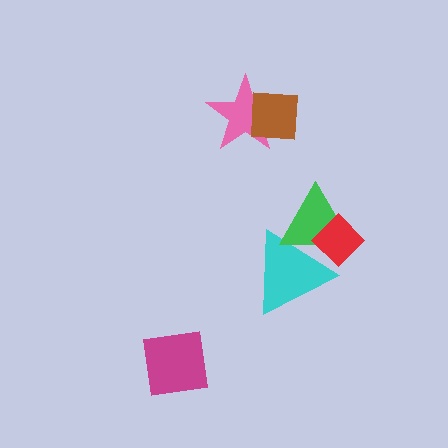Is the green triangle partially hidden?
Yes, it is partially covered by another shape.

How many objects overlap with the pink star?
1 object overlaps with the pink star.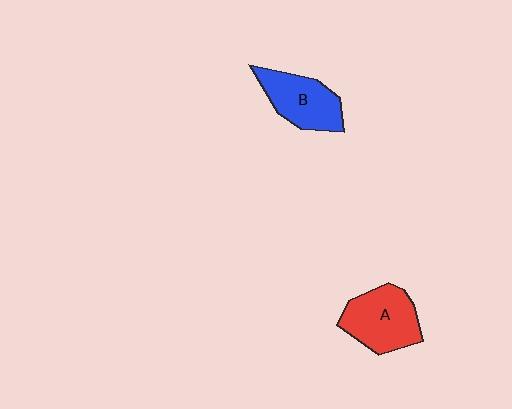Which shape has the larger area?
Shape A (red).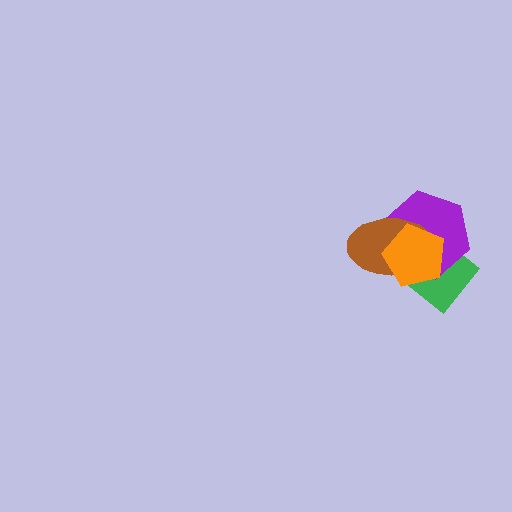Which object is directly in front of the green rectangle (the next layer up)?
The purple hexagon is directly in front of the green rectangle.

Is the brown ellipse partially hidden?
Yes, it is partially covered by another shape.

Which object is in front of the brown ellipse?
The orange pentagon is in front of the brown ellipse.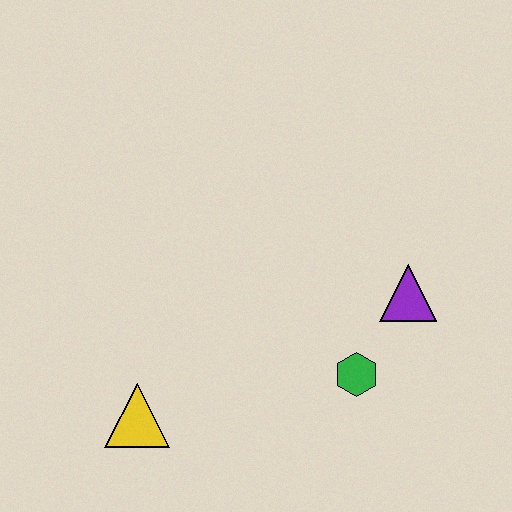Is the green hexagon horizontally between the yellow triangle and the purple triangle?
Yes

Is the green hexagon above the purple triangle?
No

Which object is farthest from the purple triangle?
The yellow triangle is farthest from the purple triangle.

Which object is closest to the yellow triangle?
The green hexagon is closest to the yellow triangle.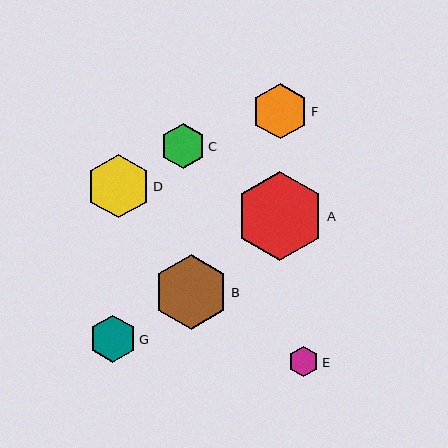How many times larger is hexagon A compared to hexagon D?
Hexagon A is approximately 1.4 times the size of hexagon D.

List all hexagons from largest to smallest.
From largest to smallest: A, B, D, F, G, C, E.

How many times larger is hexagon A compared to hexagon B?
Hexagon A is approximately 1.2 times the size of hexagon B.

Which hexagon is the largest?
Hexagon A is the largest with a size of approximately 89 pixels.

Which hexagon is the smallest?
Hexagon E is the smallest with a size of approximately 31 pixels.